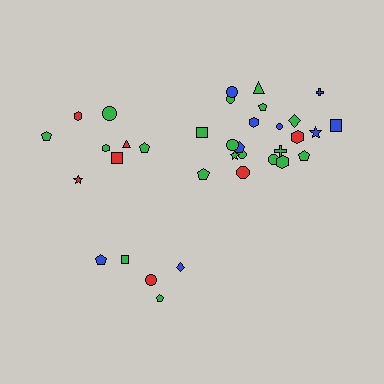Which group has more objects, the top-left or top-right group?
The top-right group.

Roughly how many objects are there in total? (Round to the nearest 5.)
Roughly 35 objects in total.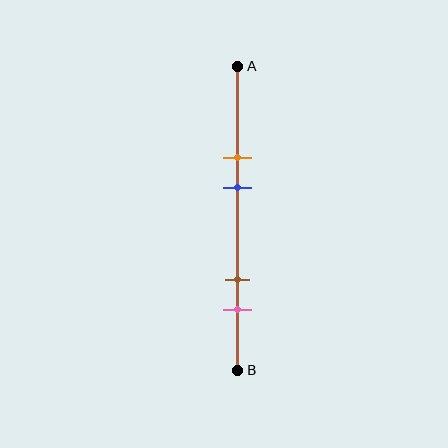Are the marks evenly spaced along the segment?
No, the marks are not evenly spaced.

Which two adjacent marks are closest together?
The orange and blue marks are the closest adjacent pair.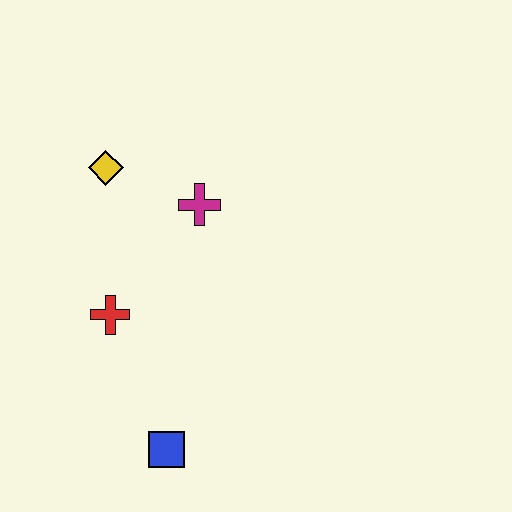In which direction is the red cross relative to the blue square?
The red cross is above the blue square.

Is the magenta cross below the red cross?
No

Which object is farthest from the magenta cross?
The blue square is farthest from the magenta cross.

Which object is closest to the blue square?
The red cross is closest to the blue square.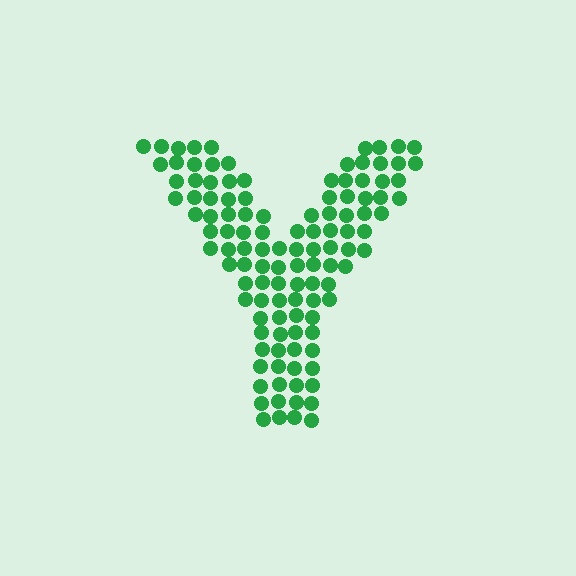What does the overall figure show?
The overall figure shows the letter Y.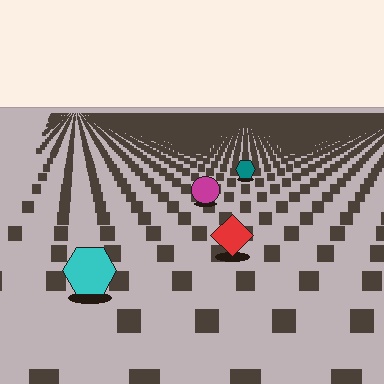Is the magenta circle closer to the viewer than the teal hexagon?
Yes. The magenta circle is closer — you can tell from the texture gradient: the ground texture is coarser near it.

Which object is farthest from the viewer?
The teal hexagon is farthest from the viewer. It appears smaller and the ground texture around it is denser.